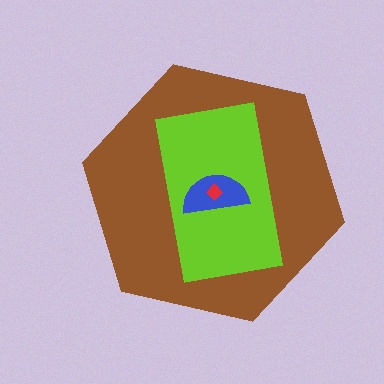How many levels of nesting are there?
4.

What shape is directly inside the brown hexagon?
The lime rectangle.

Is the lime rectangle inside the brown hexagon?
Yes.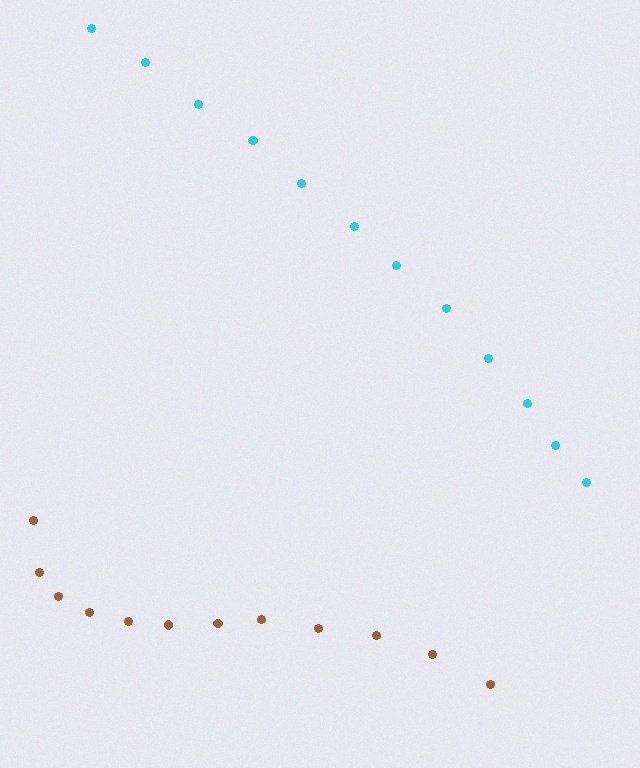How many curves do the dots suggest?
There are 2 distinct paths.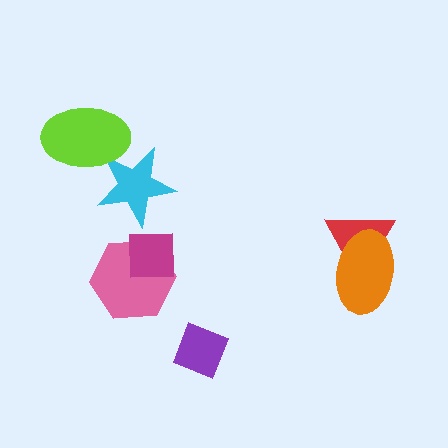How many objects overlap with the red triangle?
1 object overlaps with the red triangle.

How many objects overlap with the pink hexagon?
1 object overlaps with the pink hexagon.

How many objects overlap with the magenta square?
1 object overlaps with the magenta square.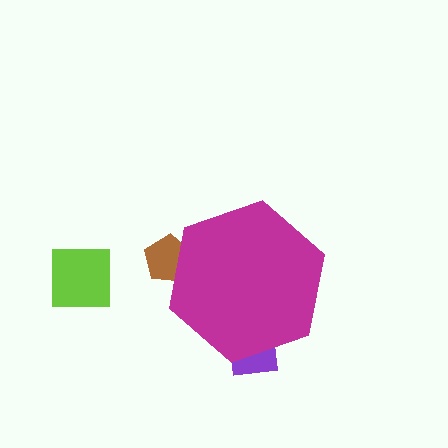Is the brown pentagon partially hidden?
Yes, the brown pentagon is partially hidden behind the magenta hexagon.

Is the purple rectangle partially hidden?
Yes, the purple rectangle is partially hidden behind the magenta hexagon.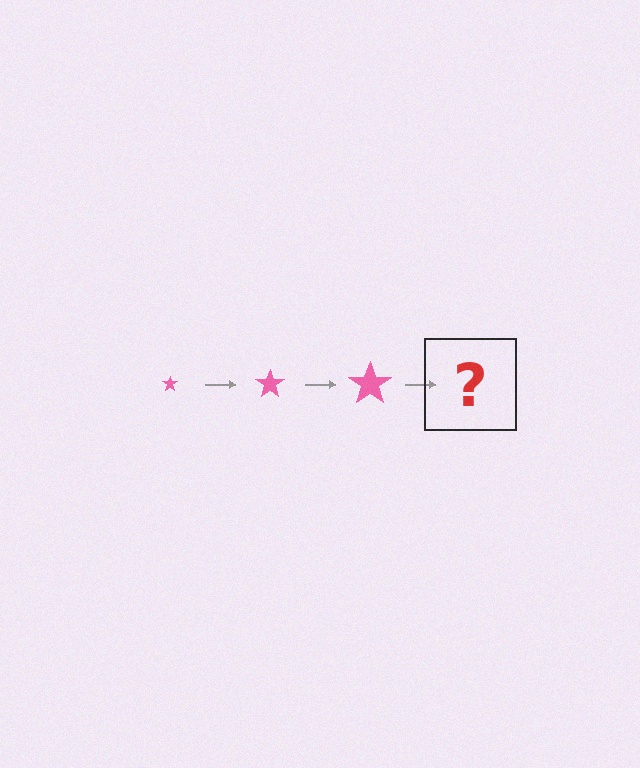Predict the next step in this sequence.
The next step is a pink star, larger than the previous one.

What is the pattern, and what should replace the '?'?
The pattern is that the star gets progressively larger each step. The '?' should be a pink star, larger than the previous one.